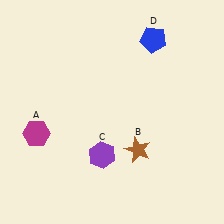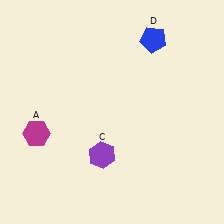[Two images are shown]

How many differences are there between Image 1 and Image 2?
There is 1 difference between the two images.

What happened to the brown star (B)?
The brown star (B) was removed in Image 2. It was in the bottom-right area of Image 1.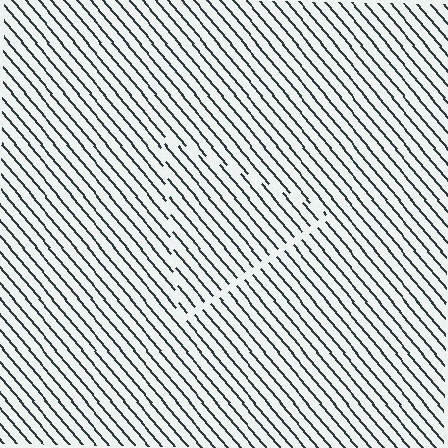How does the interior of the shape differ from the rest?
The interior of the shape contains the same grating, shifted by half a period — the contour is defined by the phase discontinuity where line-ends from the inner and outer gratings abut.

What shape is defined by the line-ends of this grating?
An illusory triangle. The interior of the shape contains the same grating, shifted by half a period — the contour is defined by the phase discontinuity where line-ends from the inner and outer gratings abut.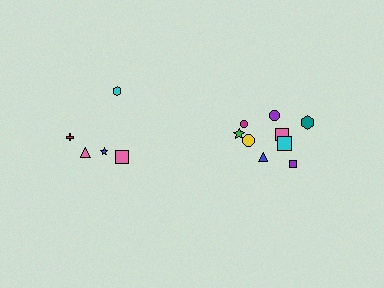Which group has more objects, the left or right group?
The right group.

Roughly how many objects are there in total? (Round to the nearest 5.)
Roughly 15 objects in total.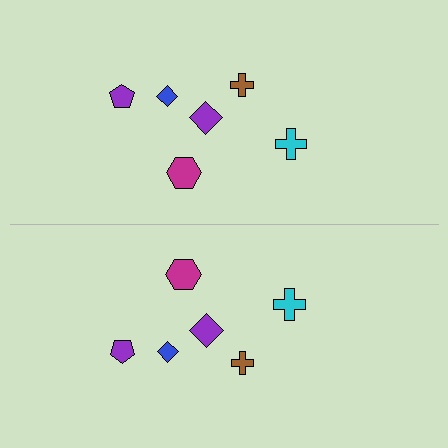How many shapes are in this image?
There are 12 shapes in this image.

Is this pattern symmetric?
Yes, this pattern has bilateral (reflection) symmetry.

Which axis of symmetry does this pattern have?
The pattern has a horizontal axis of symmetry running through the center of the image.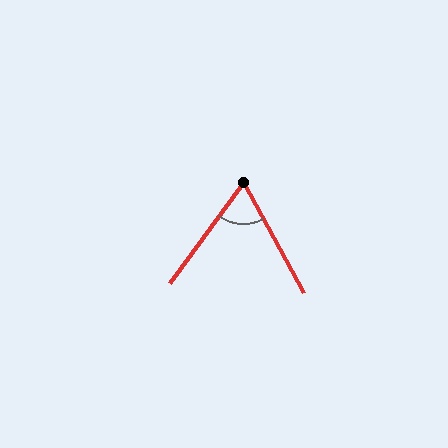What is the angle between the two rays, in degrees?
Approximately 65 degrees.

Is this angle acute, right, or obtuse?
It is acute.